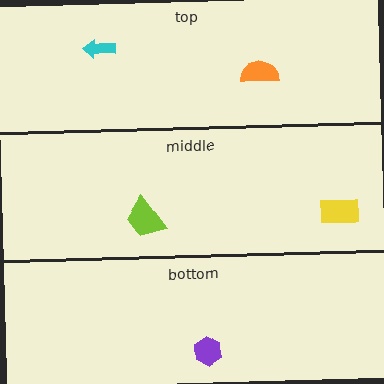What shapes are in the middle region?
The lime trapezoid, the yellow rectangle.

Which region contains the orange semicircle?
The top region.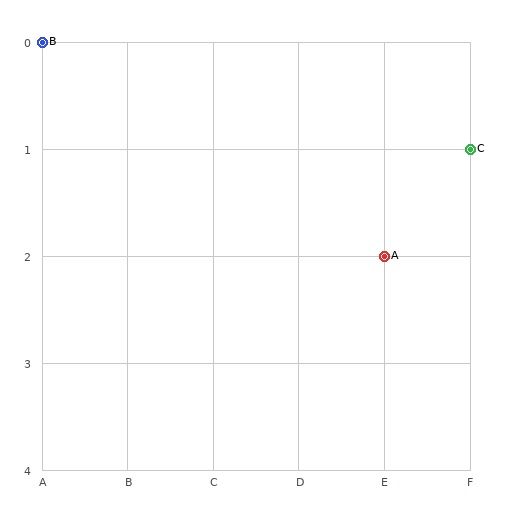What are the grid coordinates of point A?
Point A is at grid coordinates (E, 2).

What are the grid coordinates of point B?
Point B is at grid coordinates (A, 0).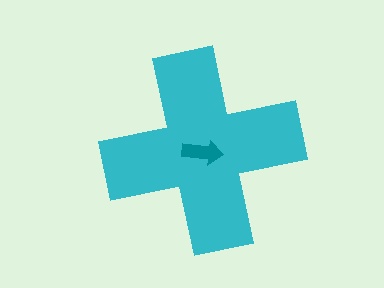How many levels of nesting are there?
2.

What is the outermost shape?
The cyan cross.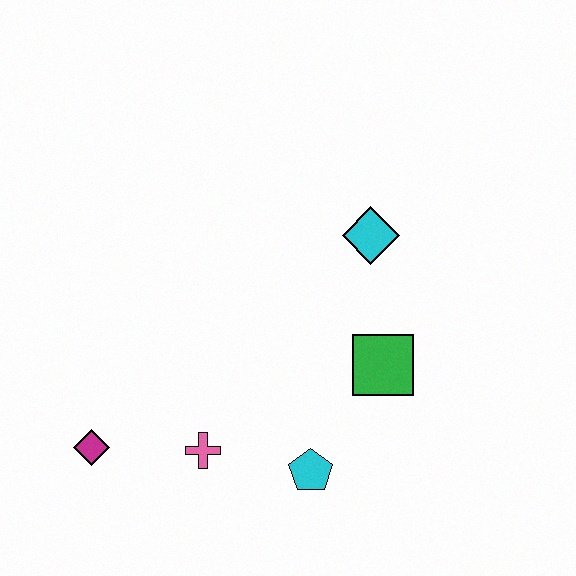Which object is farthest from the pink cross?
The cyan diamond is farthest from the pink cross.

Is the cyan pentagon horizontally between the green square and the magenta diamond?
Yes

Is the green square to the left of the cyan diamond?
No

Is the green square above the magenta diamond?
Yes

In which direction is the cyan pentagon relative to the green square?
The cyan pentagon is below the green square.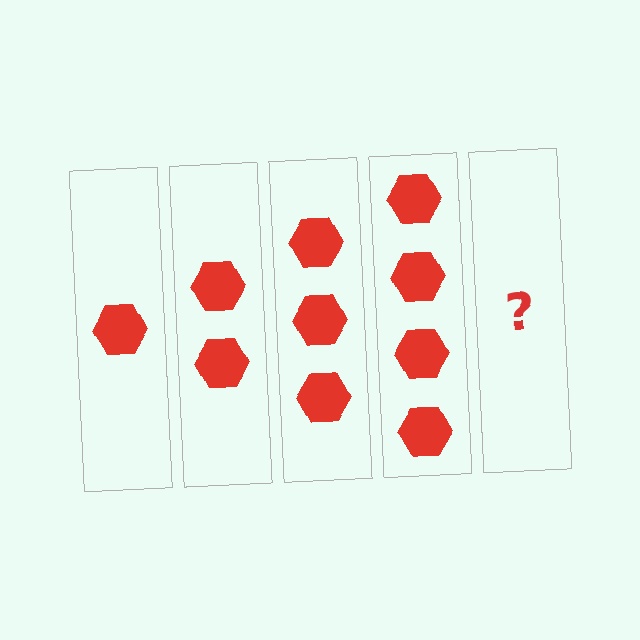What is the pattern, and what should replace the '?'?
The pattern is that each step adds one more hexagon. The '?' should be 5 hexagons.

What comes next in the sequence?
The next element should be 5 hexagons.